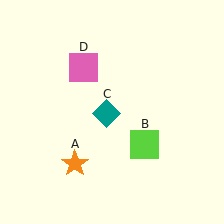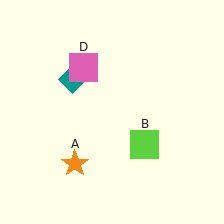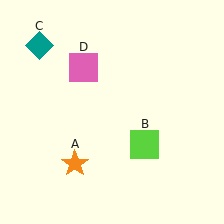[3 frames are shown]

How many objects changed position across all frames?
1 object changed position: teal diamond (object C).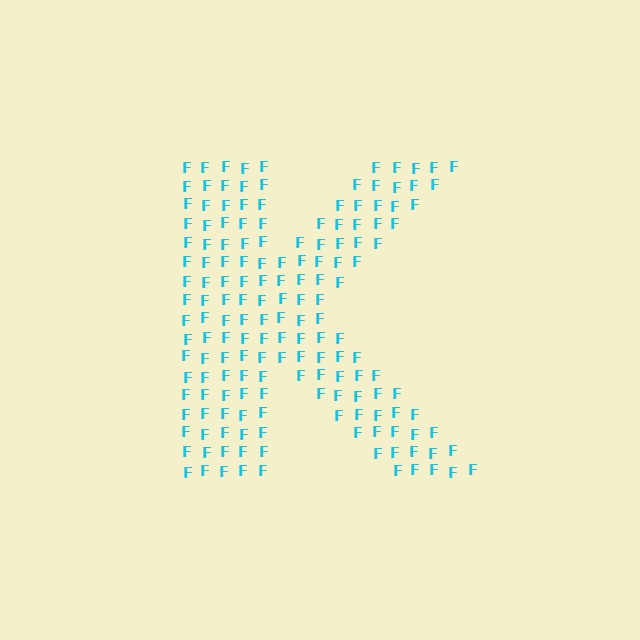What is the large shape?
The large shape is the letter K.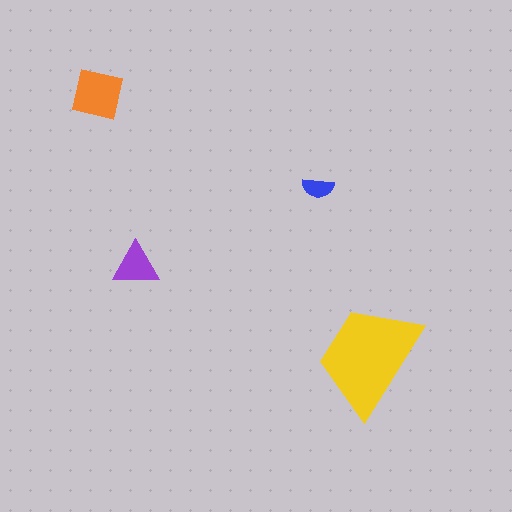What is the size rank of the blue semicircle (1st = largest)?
4th.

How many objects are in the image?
There are 4 objects in the image.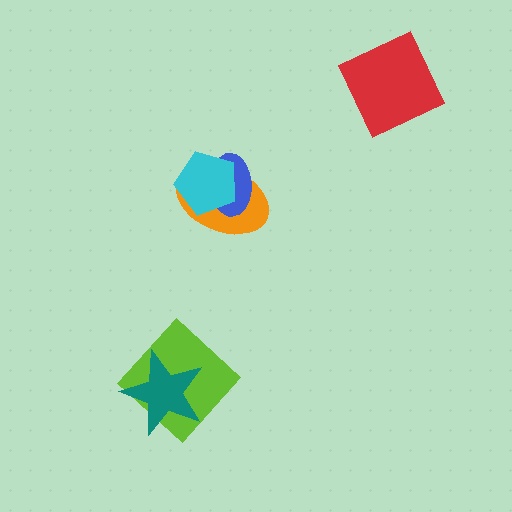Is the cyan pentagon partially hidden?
No, no other shape covers it.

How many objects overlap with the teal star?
1 object overlaps with the teal star.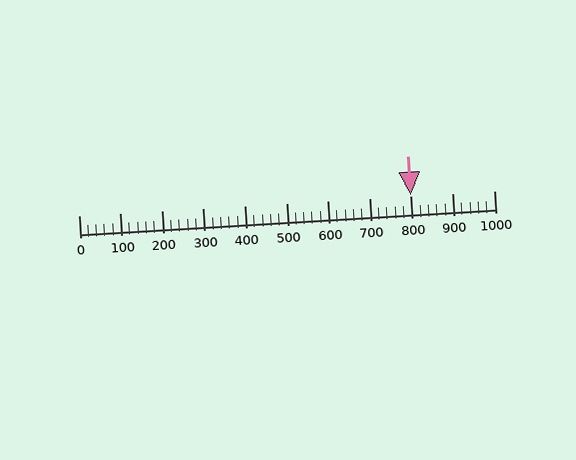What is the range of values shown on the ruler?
The ruler shows values from 0 to 1000.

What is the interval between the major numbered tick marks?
The major tick marks are spaced 100 units apart.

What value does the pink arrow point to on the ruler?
The pink arrow points to approximately 800.